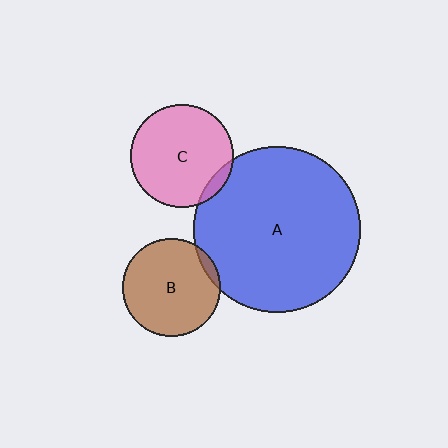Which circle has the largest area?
Circle A (blue).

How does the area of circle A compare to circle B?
Approximately 2.9 times.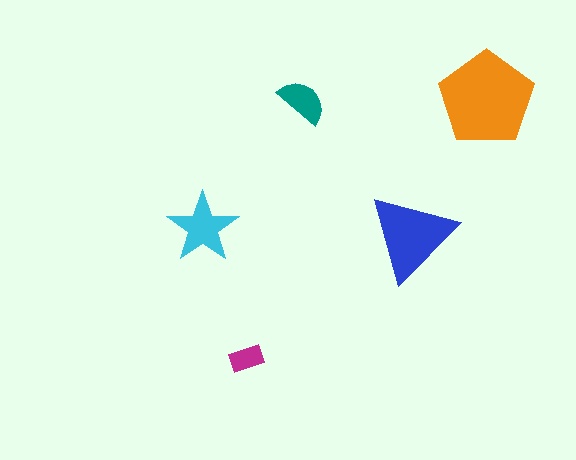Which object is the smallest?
The magenta rectangle.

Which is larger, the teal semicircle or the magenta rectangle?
The teal semicircle.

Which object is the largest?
The orange pentagon.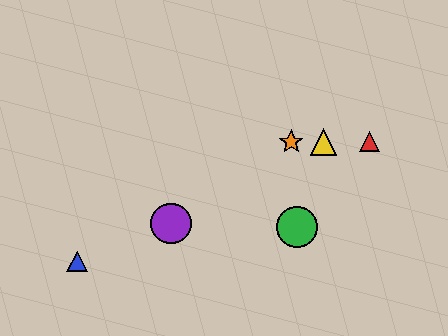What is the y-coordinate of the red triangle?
The red triangle is at y≈142.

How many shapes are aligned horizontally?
3 shapes (the red triangle, the yellow triangle, the orange star) are aligned horizontally.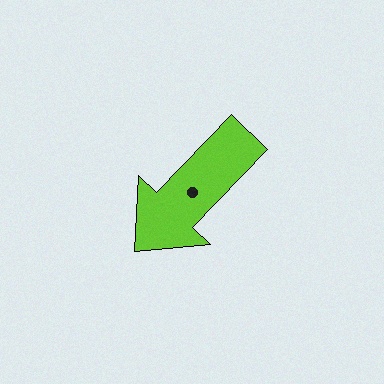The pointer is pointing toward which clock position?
Roughly 7 o'clock.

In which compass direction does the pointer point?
Southwest.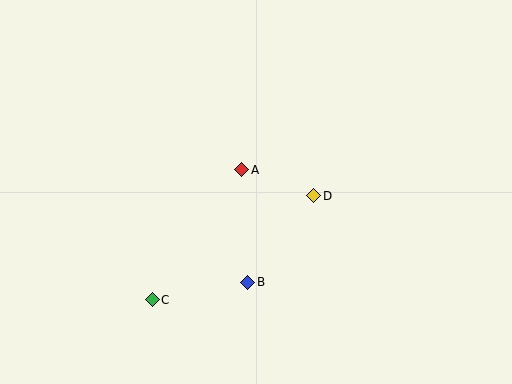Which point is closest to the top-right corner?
Point D is closest to the top-right corner.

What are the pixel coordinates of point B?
Point B is at (248, 282).